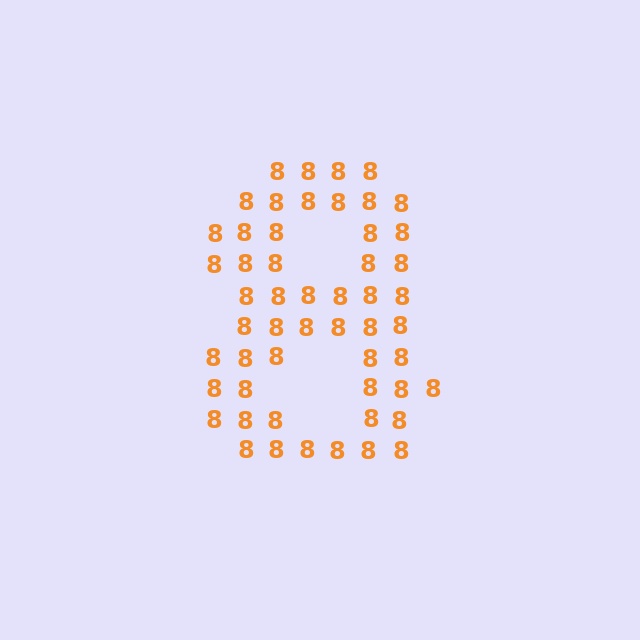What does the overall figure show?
The overall figure shows the digit 8.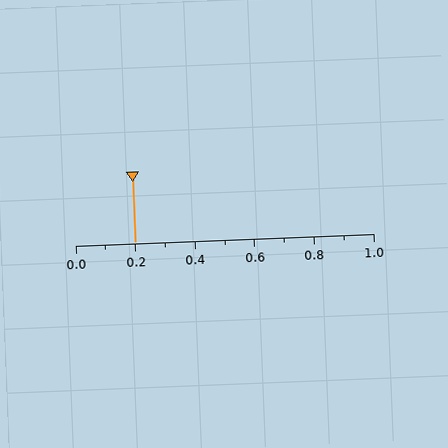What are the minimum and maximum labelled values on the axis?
The axis runs from 0.0 to 1.0.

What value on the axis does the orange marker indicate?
The marker indicates approximately 0.2.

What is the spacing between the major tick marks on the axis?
The major ticks are spaced 0.2 apart.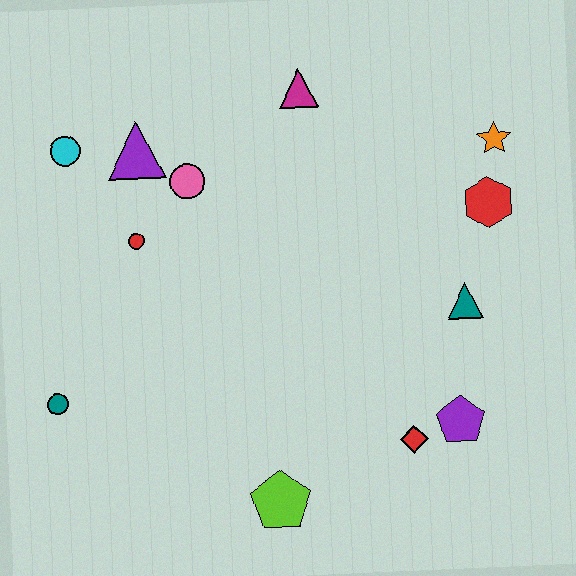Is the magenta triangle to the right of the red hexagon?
No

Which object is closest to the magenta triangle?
The pink circle is closest to the magenta triangle.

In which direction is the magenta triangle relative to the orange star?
The magenta triangle is to the left of the orange star.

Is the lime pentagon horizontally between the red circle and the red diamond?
Yes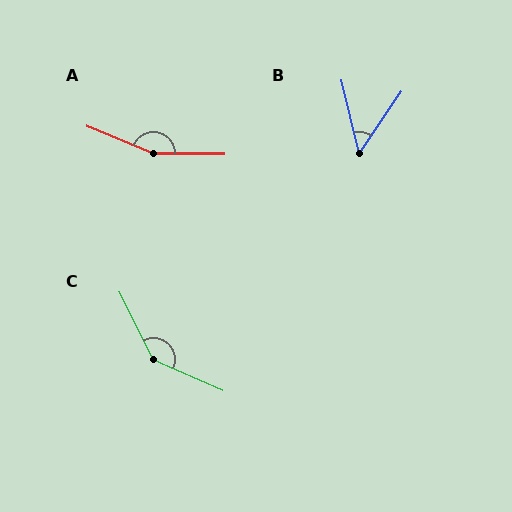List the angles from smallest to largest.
B (47°), C (140°), A (158°).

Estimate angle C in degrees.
Approximately 140 degrees.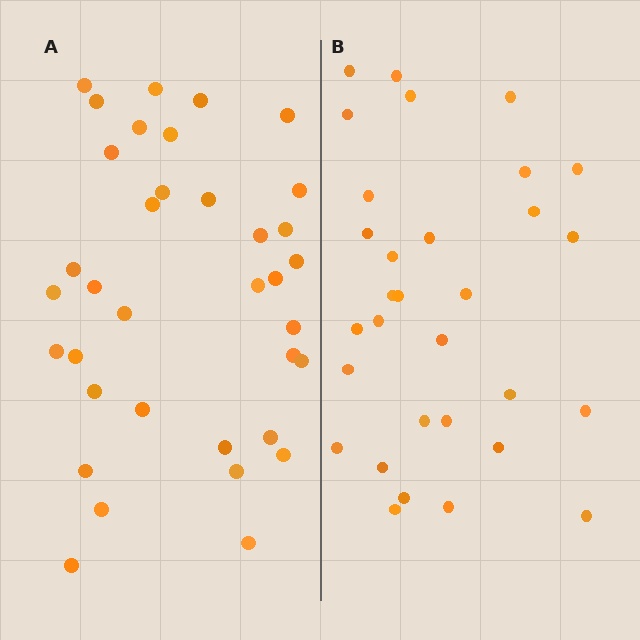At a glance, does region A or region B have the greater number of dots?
Region A (the left region) has more dots.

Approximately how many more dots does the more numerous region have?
Region A has about 5 more dots than region B.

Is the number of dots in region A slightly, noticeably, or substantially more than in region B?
Region A has only slightly more — the two regions are fairly close. The ratio is roughly 1.2 to 1.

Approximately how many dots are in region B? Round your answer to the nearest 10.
About 30 dots. (The exact count is 31, which rounds to 30.)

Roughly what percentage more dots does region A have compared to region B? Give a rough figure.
About 15% more.